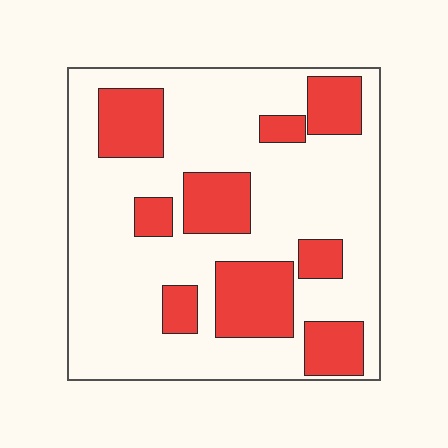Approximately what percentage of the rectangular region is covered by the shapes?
Approximately 30%.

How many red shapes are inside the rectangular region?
9.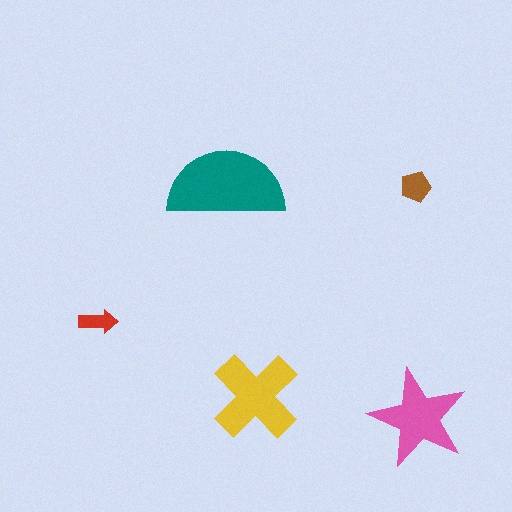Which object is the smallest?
The red arrow.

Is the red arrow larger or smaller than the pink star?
Smaller.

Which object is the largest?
The teal semicircle.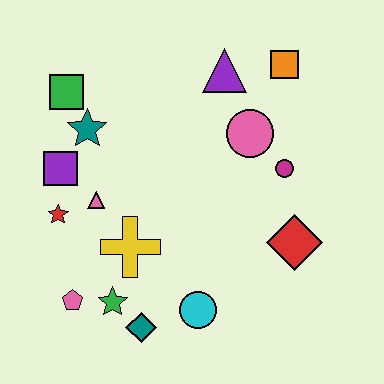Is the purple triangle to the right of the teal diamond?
Yes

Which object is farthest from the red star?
The orange square is farthest from the red star.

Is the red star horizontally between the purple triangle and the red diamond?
No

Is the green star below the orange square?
Yes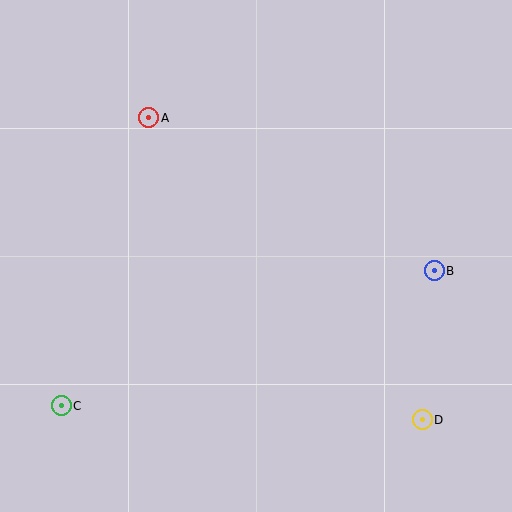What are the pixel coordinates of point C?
Point C is at (61, 406).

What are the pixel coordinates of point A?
Point A is at (149, 118).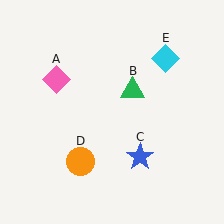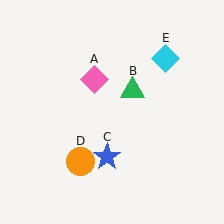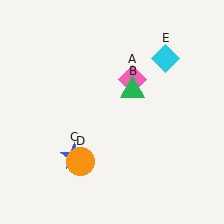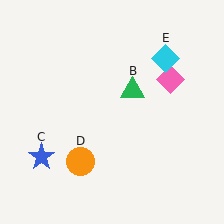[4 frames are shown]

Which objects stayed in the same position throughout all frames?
Green triangle (object B) and orange circle (object D) and cyan diamond (object E) remained stationary.